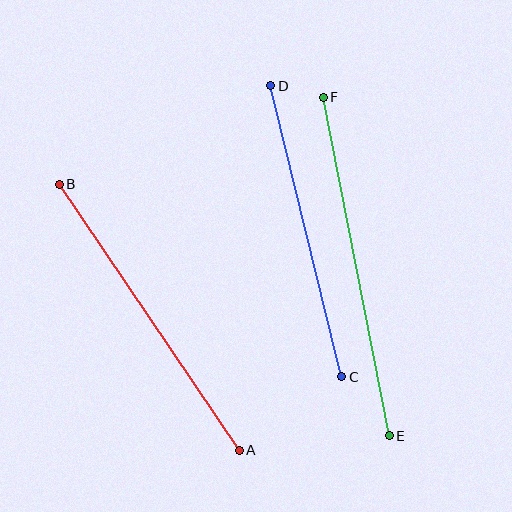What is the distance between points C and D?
The distance is approximately 300 pixels.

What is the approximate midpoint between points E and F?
The midpoint is at approximately (356, 267) pixels.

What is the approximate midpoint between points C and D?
The midpoint is at approximately (306, 231) pixels.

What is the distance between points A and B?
The distance is approximately 321 pixels.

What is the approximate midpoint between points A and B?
The midpoint is at approximately (149, 317) pixels.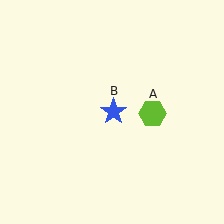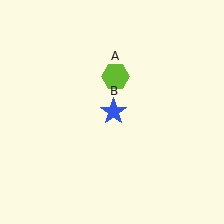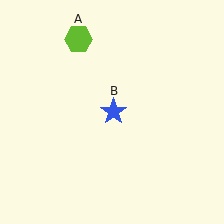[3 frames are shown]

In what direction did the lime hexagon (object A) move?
The lime hexagon (object A) moved up and to the left.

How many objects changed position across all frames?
1 object changed position: lime hexagon (object A).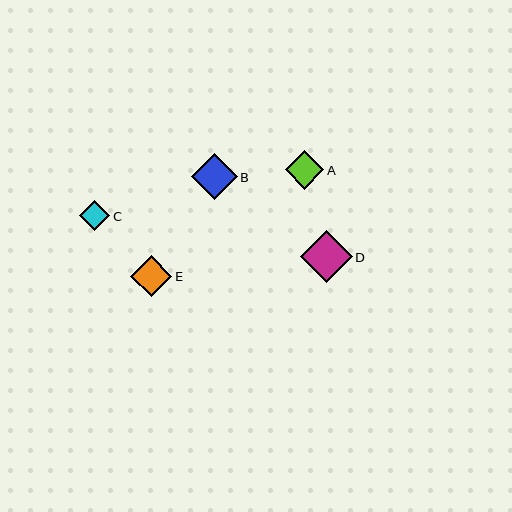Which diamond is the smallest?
Diamond C is the smallest with a size of approximately 30 pixels.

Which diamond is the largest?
Diamond D is the largest with a size of approximately 52 pixels.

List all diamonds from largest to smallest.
From largest to smallest: D, B, E, A, C.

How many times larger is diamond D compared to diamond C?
Diamond D is approximately 1.7 times the size of diamond C.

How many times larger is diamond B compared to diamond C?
Diamond B is approximately 1.5 times the size of diamond C.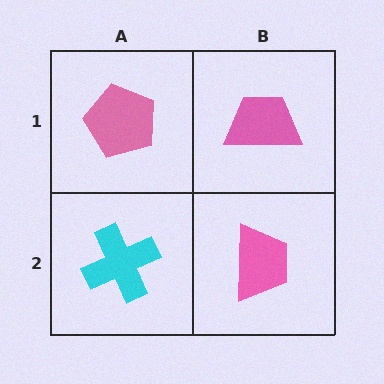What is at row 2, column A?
A cyan cross.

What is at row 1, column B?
A pink trapezoid.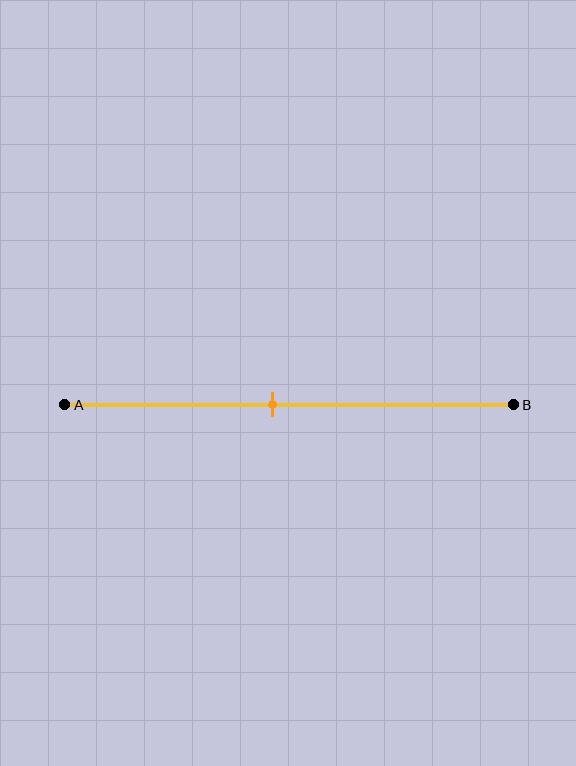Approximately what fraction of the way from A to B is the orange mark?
The orange mark is approximately 45% of the way from A to B.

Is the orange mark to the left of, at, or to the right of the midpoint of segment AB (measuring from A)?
The orange mark is to the left of the midpoint of segment AB.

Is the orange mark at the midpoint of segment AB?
No, the mark is at about 45% from A, not at the 50% midpoint.